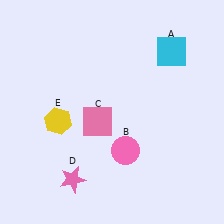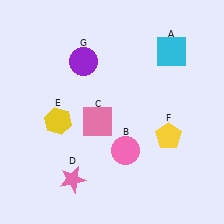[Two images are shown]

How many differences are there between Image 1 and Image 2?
There are 2 differences between the two images.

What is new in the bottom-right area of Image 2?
A yellow pentagon (F) was added in the bottom-right area of Image 2.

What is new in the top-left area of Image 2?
A purple circle (G) was added in the top-left area of Image 2.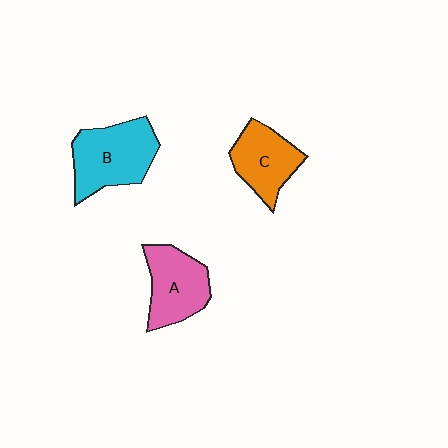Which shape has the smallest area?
Shape C (orange).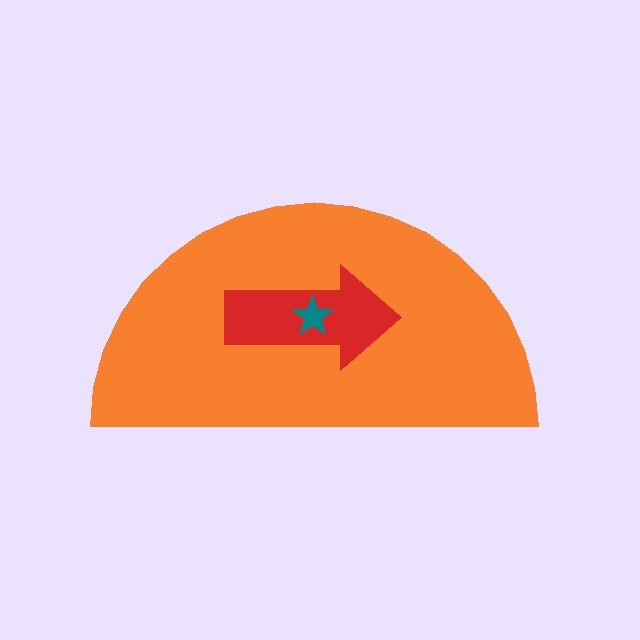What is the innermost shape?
The teal star.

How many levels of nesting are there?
3.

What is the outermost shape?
The orange semicircle.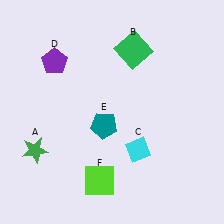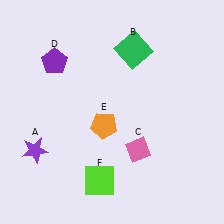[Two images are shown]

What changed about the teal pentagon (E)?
In Image 1, E is teal. In Image 2, it changed to orange.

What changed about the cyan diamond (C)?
In Image 1, C is cyan. In Image 2, it changed to pink.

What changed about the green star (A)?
In Image 1, A is green. In Image 2, it changed to purple.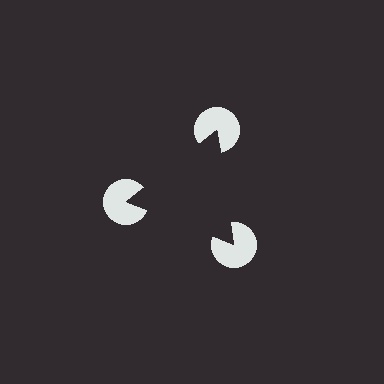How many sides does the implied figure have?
3 sides.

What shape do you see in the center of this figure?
An illusory triangle — its edges are inferred from the aligned wedge cuts in the pac-man discs, not physically drawn.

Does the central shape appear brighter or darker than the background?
It typically appears slightly darker than the background, even though no actual brightness change is drawn.